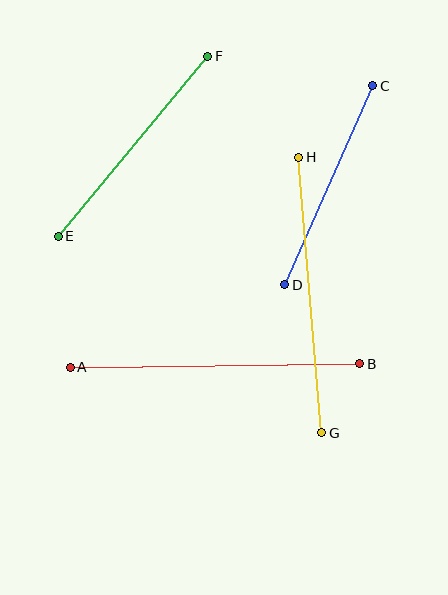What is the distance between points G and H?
The distance is approximately 276 pixels.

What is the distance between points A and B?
The distance is approximately 289 pixels.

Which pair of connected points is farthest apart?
Points A and B are farthest apart.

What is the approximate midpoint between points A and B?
The midpoint is at approximately (215, 365) pixels.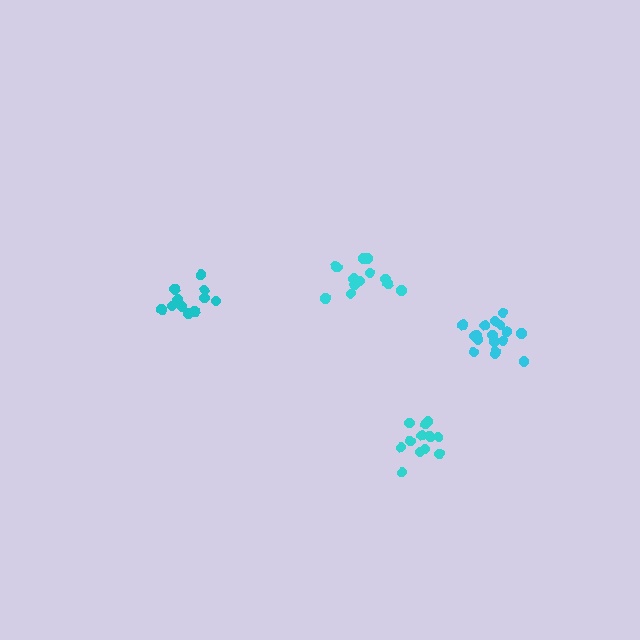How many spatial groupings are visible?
There are 4 spatial groupings.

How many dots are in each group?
Group 1: 13 dots, Group 2: 11 dots, Group 3: 17 dots, Group 4: 12 dots (53 total).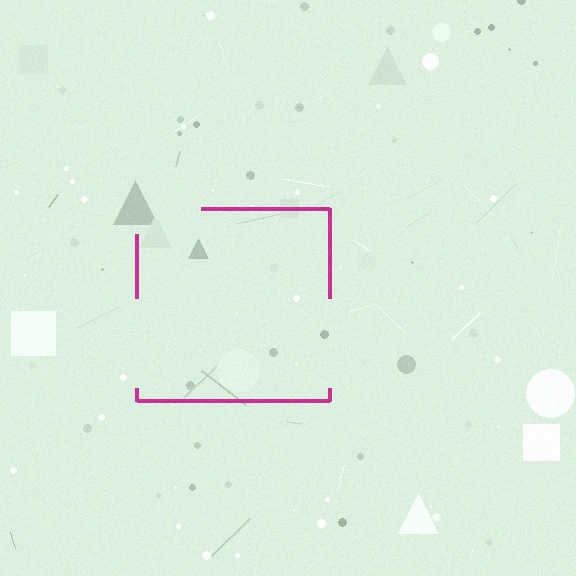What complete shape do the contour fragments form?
The contour fragments form a square.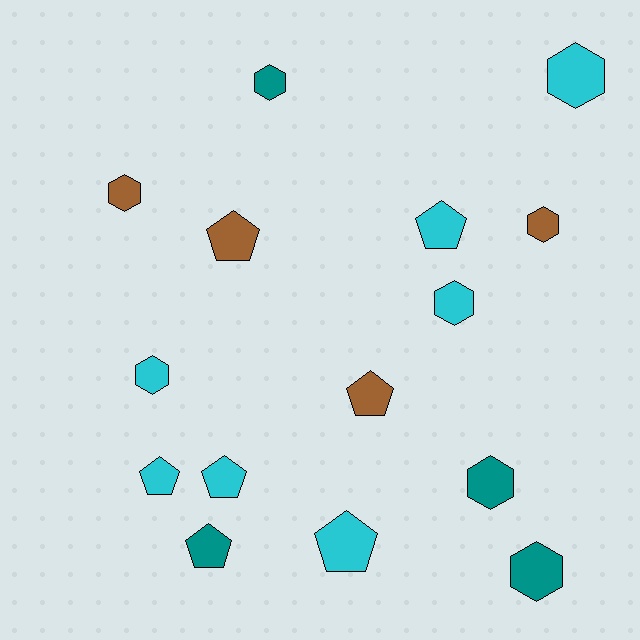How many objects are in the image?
There are 15 objects.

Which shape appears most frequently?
Hexagon, with 8 objects.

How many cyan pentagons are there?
There are 4 cyan pentagons.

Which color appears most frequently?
Cyan, with 7 objects.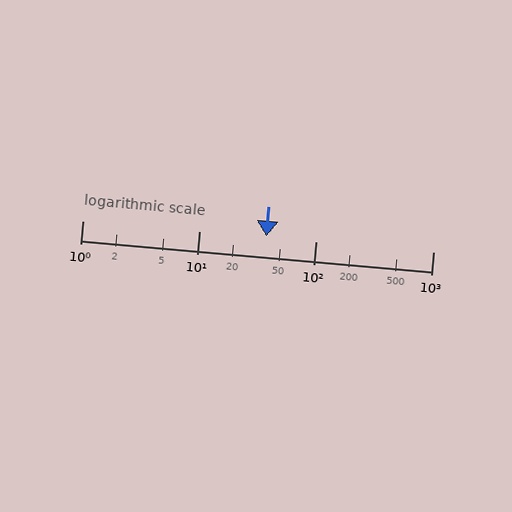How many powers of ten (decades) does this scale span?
The scale spans 3 decades, from 1 to 1000.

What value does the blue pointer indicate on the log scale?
The pointer indicates approximately 37.